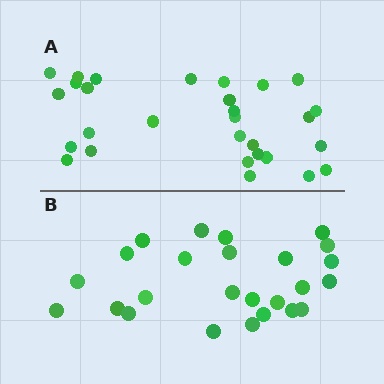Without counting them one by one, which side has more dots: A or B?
Region A (the top region) has more dots.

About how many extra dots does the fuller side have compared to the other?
Region A has about 4 more dots than region B.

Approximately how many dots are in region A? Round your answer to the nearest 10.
About 30 dots. (The exact count is 29, which rounds to 30.)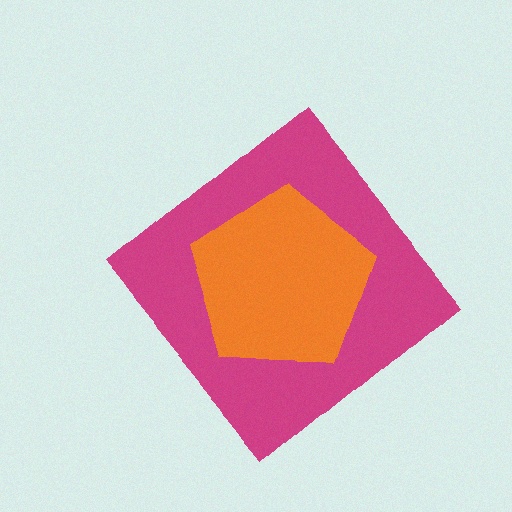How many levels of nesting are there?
2.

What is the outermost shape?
The magenta diamond.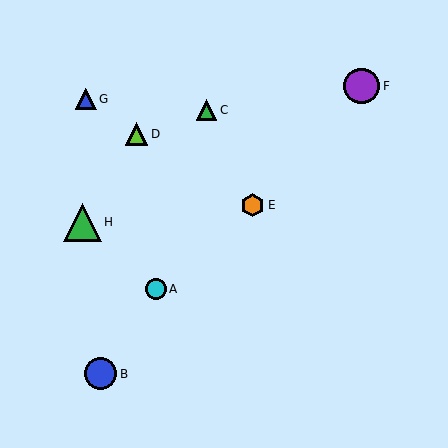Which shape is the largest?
The green triangle (labeled H) is the largest.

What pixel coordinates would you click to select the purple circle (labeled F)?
Click at (362, 86) to select the purple circle F.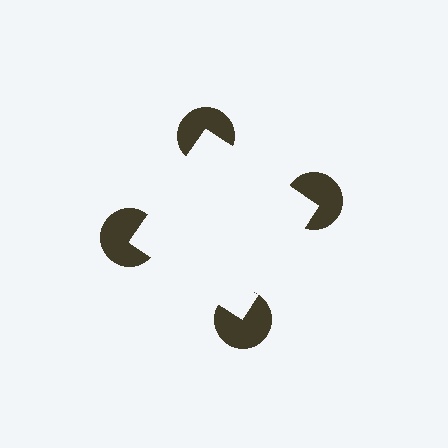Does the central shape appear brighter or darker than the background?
It typically appears slightly brighter than the background, even though no actual brightness change is drawn.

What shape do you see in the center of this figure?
An illusory square — its edges are inferred from the aligned wedge cuts in the pac-man discs, not physically drawn.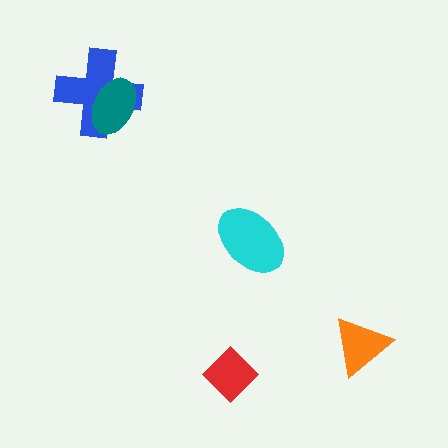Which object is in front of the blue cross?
The teal ellipse is in front of the blue cross.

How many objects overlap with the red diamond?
0 objects overlap with the red diamond.